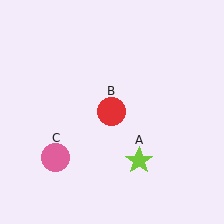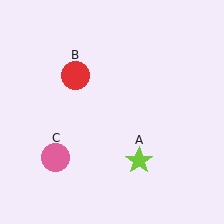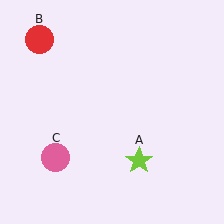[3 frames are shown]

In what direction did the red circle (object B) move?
The red circle (object B) moved up and to the left.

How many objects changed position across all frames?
1 object changed position: red circle (object B).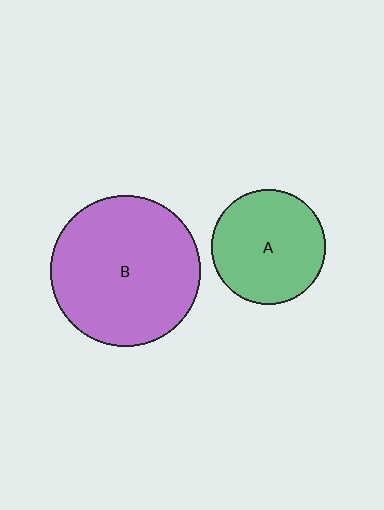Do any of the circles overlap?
No, none of the circles overlap.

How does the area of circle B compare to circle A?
Approximately 1.7 times.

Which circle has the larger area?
Circle B (purple).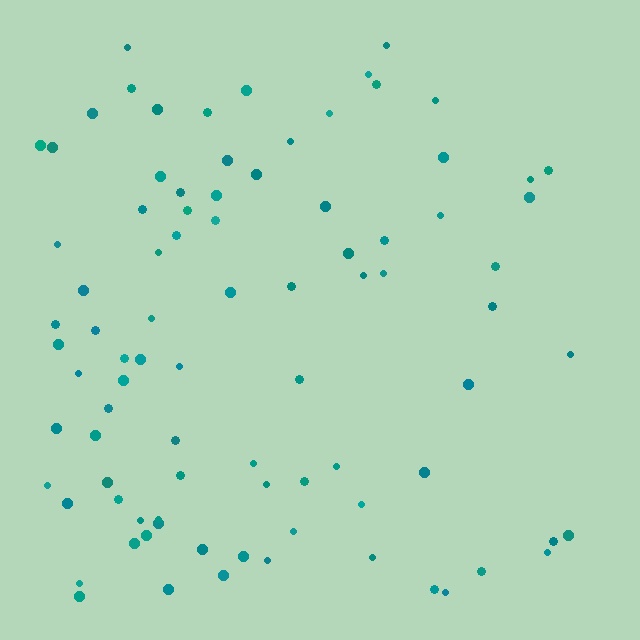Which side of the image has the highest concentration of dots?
The left.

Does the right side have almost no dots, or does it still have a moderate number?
Still a moderate number, just noticeably fewer than the left.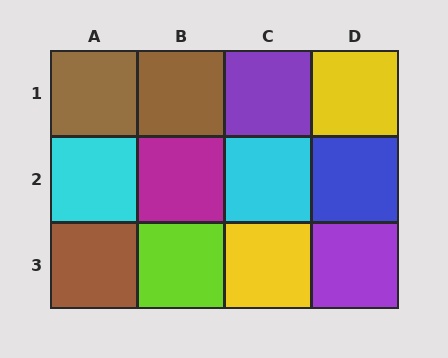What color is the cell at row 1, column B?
Brown.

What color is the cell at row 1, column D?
Yellow.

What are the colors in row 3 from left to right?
Brown, lime, yellow, purple.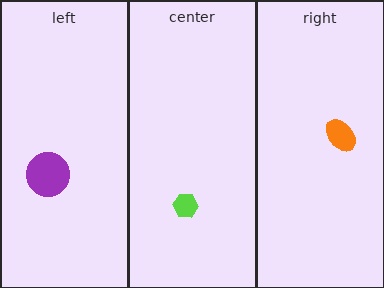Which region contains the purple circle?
The left region.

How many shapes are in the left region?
1.